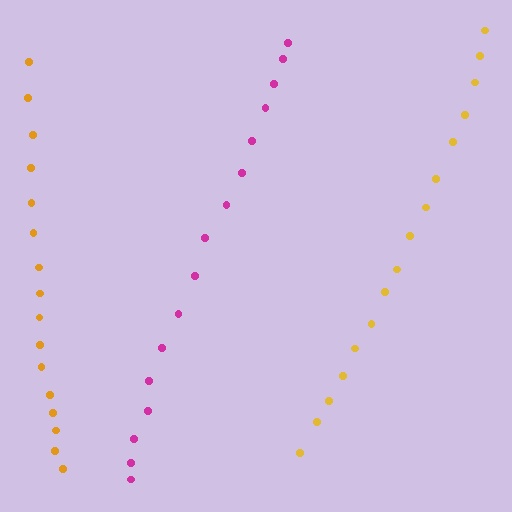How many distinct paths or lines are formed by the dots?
There are 3 distinct paths.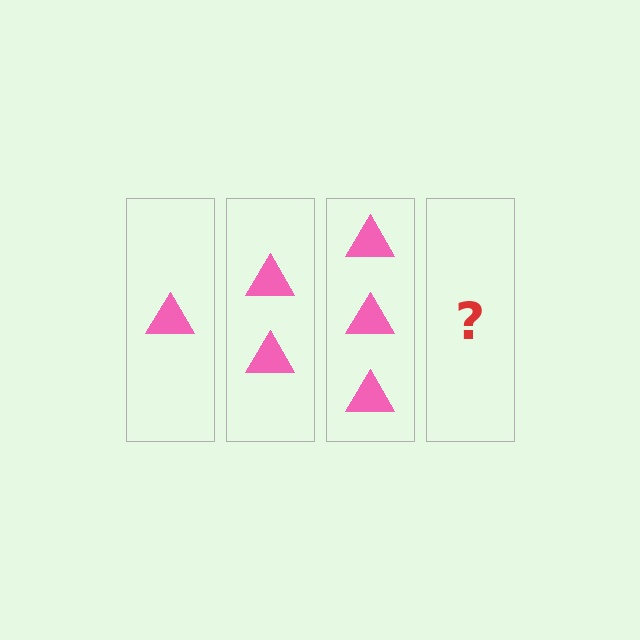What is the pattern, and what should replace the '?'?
The pattern is that each step adds one more triangle. The '?' should be 4 triangles.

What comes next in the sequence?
The next element should be 4 triangles.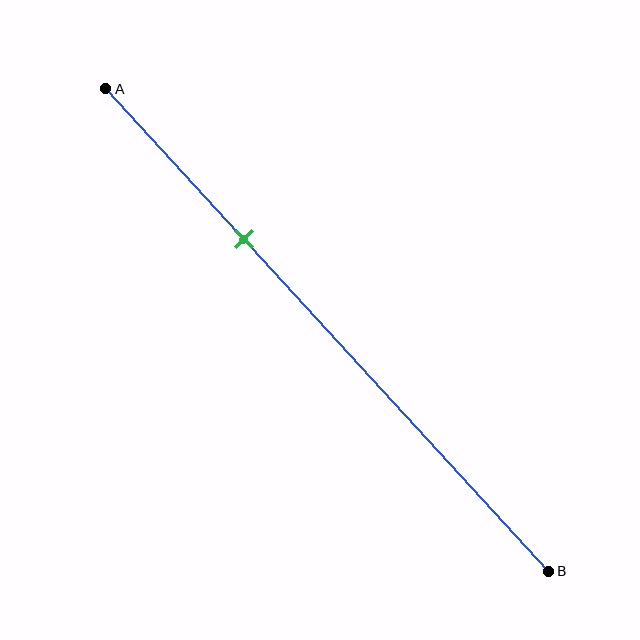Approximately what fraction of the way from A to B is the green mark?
The green mark is approximately 30% of the way from A to B.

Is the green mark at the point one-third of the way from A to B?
Yes, the mark is approximately at the one-third point.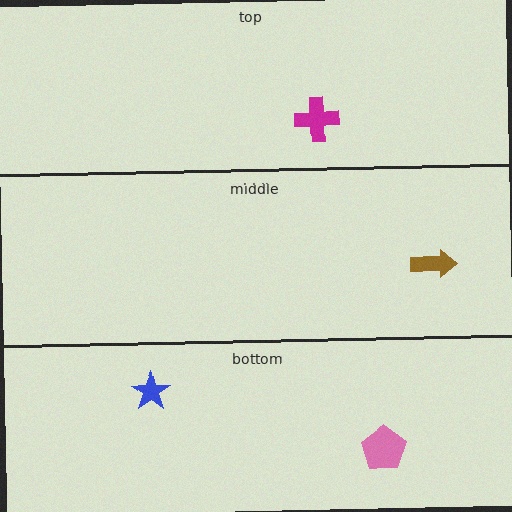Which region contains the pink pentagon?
The bottom region.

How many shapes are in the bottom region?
2.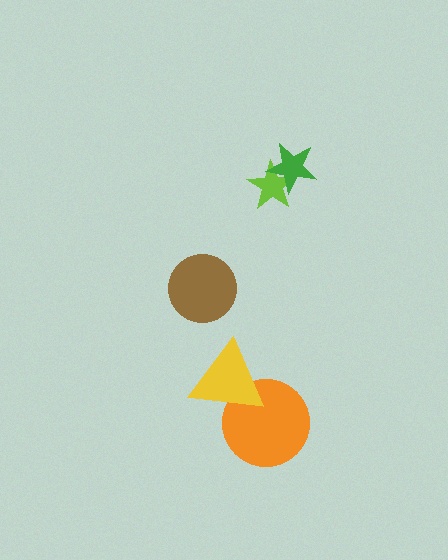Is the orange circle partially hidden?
Yes, it is partially covered by another shape.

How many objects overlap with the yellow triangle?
1 object overlaps with the yellow triangle.